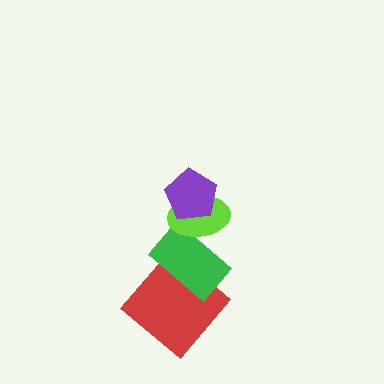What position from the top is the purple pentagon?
The purple pentagon is 1st from the top.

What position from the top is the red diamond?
The red diamond is 4th from the top.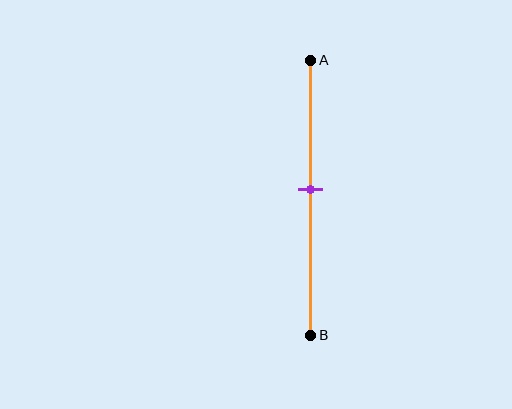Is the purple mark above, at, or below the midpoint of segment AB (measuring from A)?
The purple mark is approximately at the midpoint of segment AB.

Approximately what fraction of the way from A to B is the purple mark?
The purple mark is approximately 45% of the way from A to B.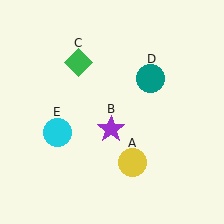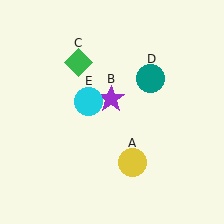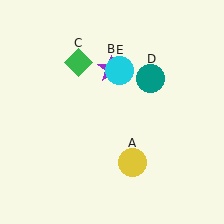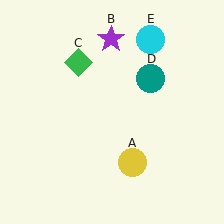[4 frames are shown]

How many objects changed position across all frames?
2 objects changed position: purple star (object B), cyan circle (object E).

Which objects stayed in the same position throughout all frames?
Yellow circle (object A) and green diamond (object C) and teal circle (object D) remained stationary.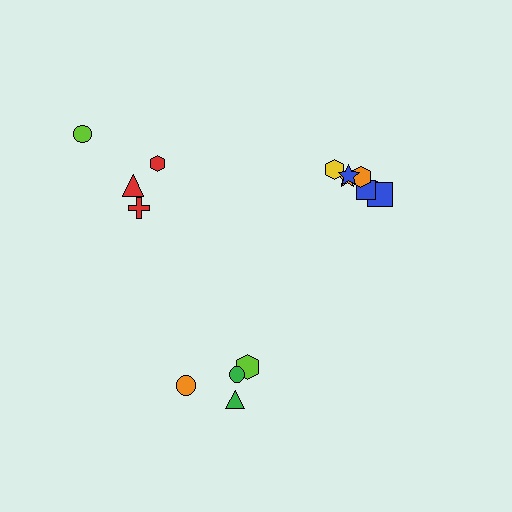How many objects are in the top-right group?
There are 8 objects.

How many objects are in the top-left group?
There are 4 objects.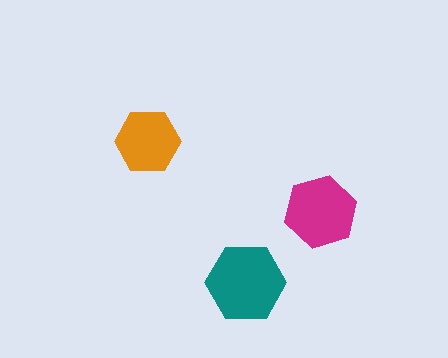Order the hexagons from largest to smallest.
the teal one, the magenta one, the orange one.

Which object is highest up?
The orange hexagon is topmost.